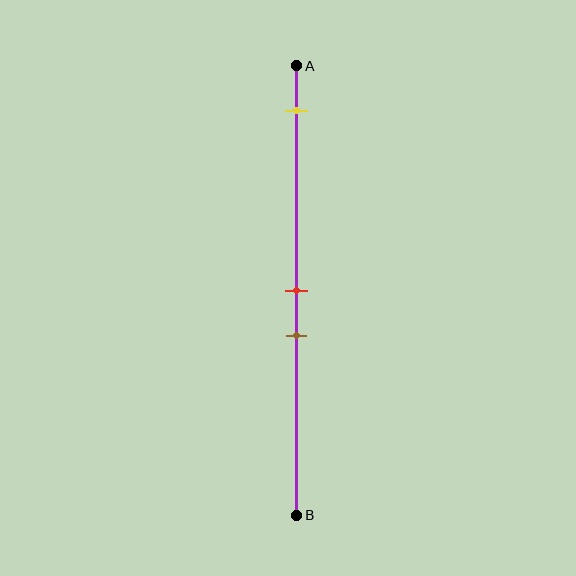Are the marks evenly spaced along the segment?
No, the marks are not evenly spaced.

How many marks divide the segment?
There are 3 marks dividing the segment.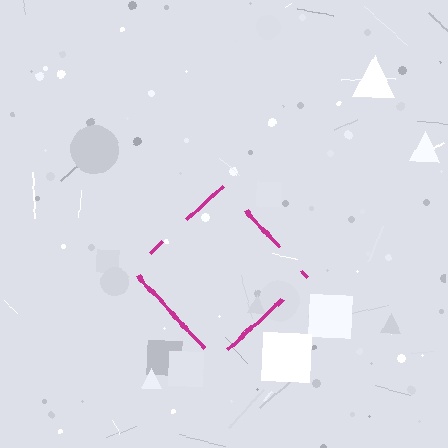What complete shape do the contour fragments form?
The contour fragments form a diamond.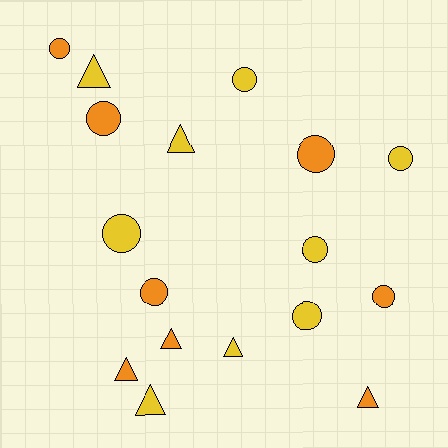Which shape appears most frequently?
Circle, with 10 objects.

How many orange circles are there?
There are 5 orange circles.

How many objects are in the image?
There are 17 objects.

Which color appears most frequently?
Yellow, with 9 objects.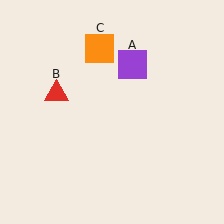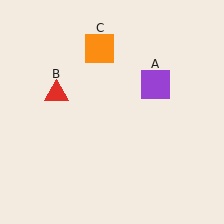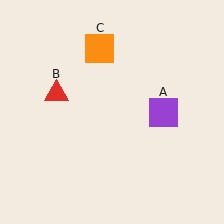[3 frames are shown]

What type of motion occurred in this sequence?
The purple square (object A) rotated clockwise around the center of the scene.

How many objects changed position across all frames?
1 object changed position: purple square (object A).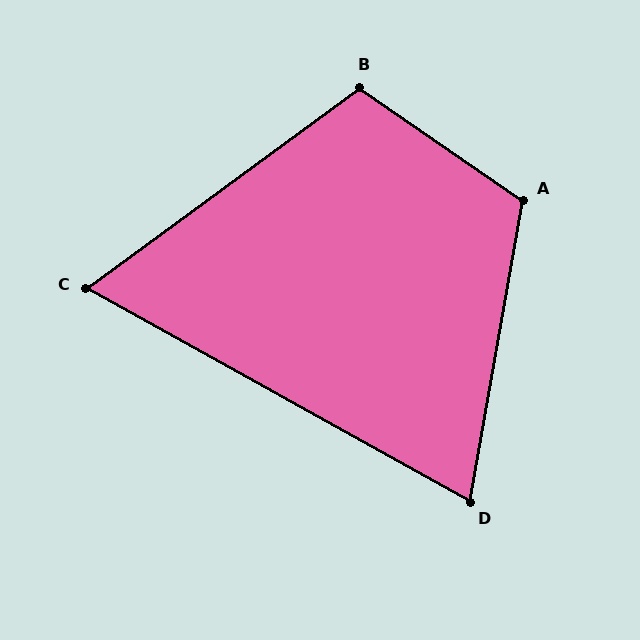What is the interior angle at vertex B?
Approximately 109 degrees (obtuse).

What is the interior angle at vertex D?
Approximately 71 degrees (acute).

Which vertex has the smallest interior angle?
C, at approximately 65 degrees.